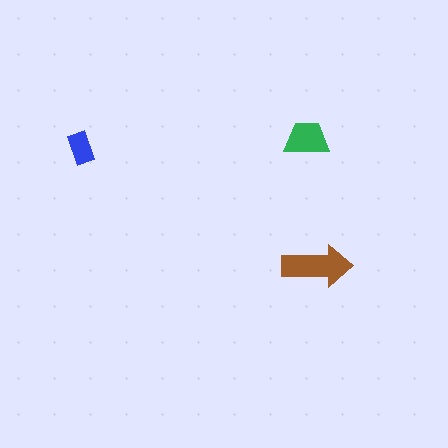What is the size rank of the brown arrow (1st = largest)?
1st.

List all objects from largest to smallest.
The brown arrow, the green trapezoid, the blue rectangle.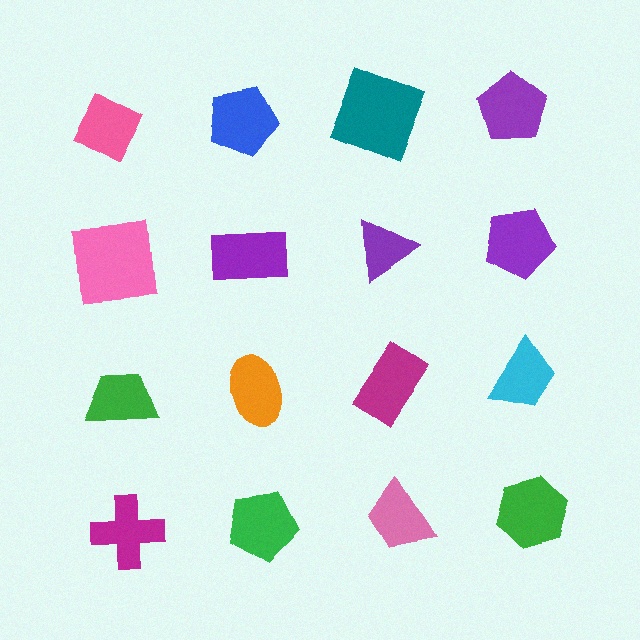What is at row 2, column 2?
A purple rectangle.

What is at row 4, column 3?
A pink trapezoid.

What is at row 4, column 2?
A green pentagon.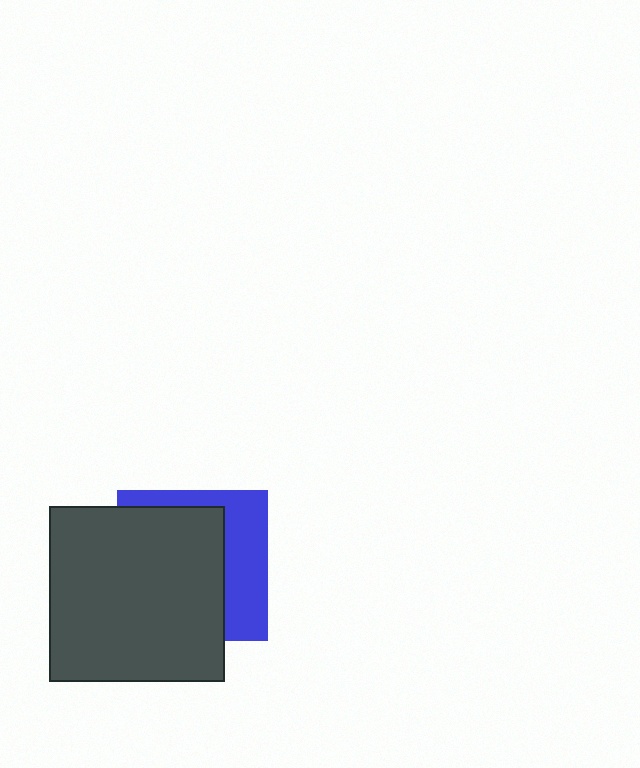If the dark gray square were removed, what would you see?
You would see the complete blue square.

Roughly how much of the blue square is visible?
A small part of it is visible (roughly 36%).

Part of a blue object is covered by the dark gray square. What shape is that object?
It is a square.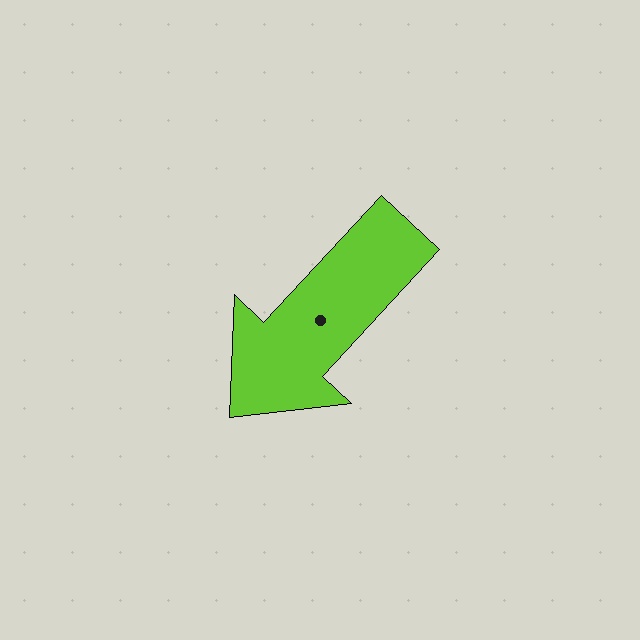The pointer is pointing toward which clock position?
Roughly 7 o'clock.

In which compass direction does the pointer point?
Southwest.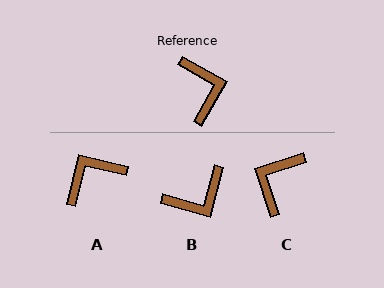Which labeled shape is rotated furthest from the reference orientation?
C, about 138 degrees away.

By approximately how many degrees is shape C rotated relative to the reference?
Approximately 138 degrees counter-clockwise.